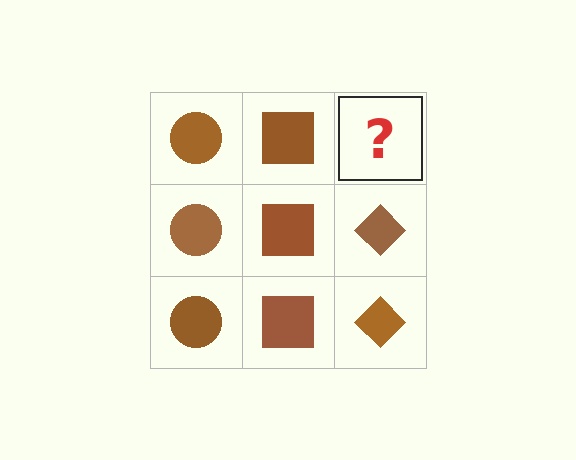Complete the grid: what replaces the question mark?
The question mark should be replaced with a brown diamond.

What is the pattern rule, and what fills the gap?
The rule is that each column has a consistent shape. The gap should be filled with a brown diamond.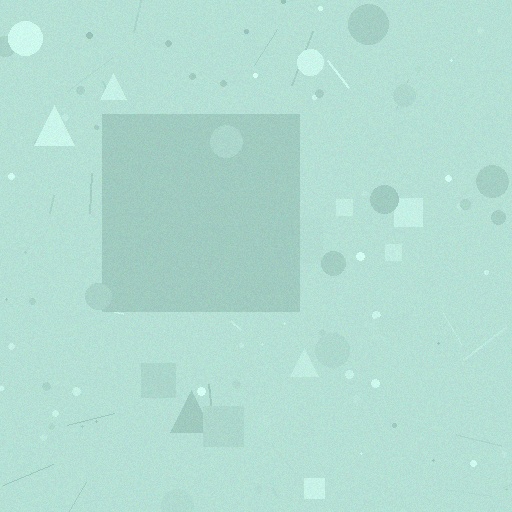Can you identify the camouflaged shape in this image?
The camouflaged shape is a square.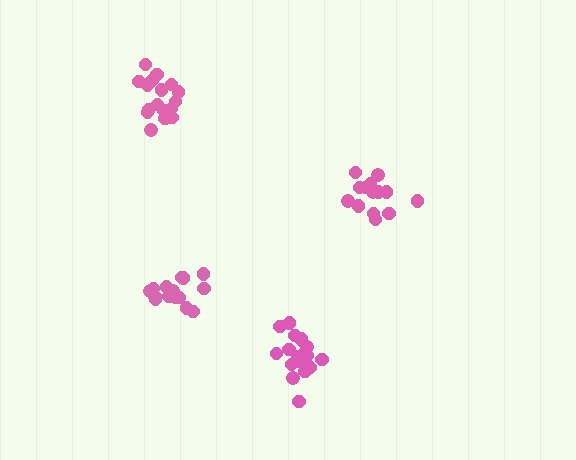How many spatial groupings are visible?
There are 4 spatial groupings.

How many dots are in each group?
Group 1: 17 dots, Group 2: 17 dots, Group 3: 20 dots, Group 4: 15 dots (69 total).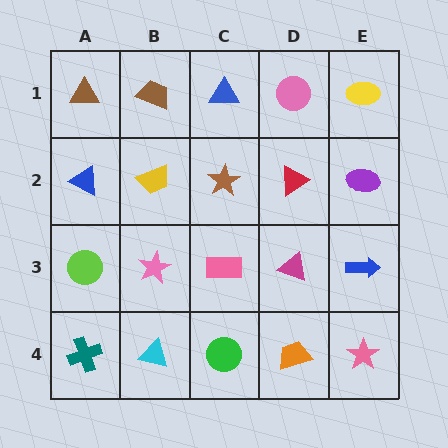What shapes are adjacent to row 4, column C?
A pink rectangle (row 3, column C), a cyan triangle (row 4, column B), an orange trapezoid (row 4, column D).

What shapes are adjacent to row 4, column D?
A magenta triangle (row 3, column D), a green circle (row 4, column C), a pink star (row 4, column E).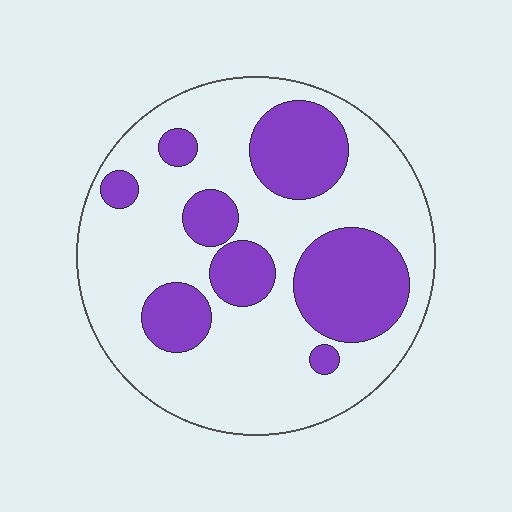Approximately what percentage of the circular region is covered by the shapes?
Approximately 30%.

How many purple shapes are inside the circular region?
8.